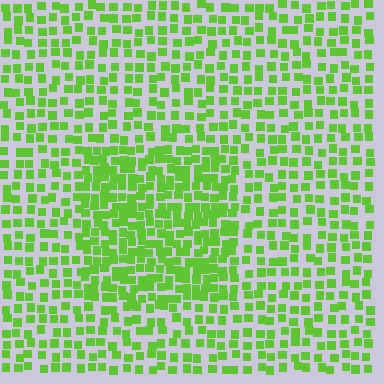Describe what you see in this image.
The image contains small lime elements arranged at two different densities. A rectangle-shaped region is visible where the elements are more densely packed than the surrounding area.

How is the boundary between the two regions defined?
The boundary is defined by a change in element density (approximately 1.7x ratio). All elements are the same color, size, and shape.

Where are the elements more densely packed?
The elements are more densely packed inside the rectangle boundary.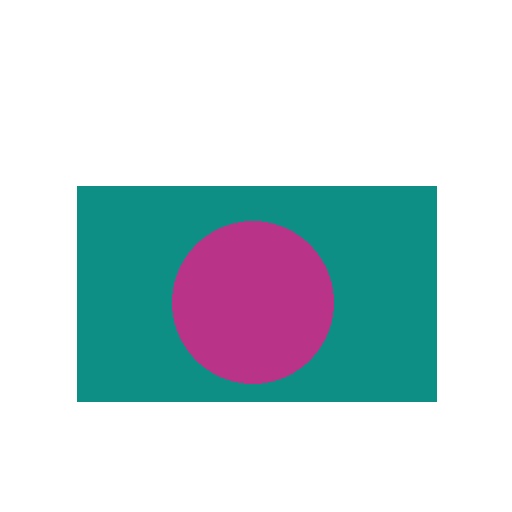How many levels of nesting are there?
2.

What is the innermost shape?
The magenta circle.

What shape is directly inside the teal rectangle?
The magenta circle.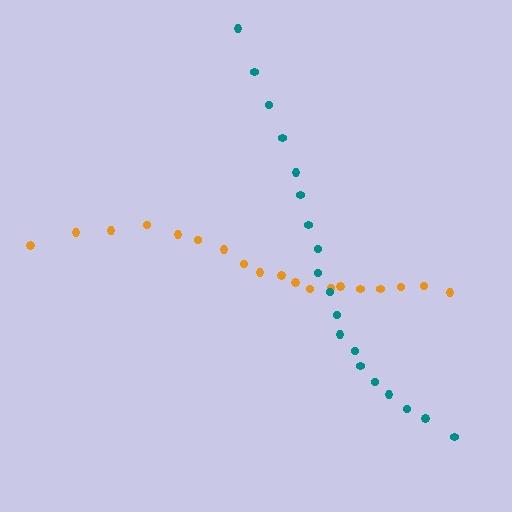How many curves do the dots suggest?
There are 2 distinct paths.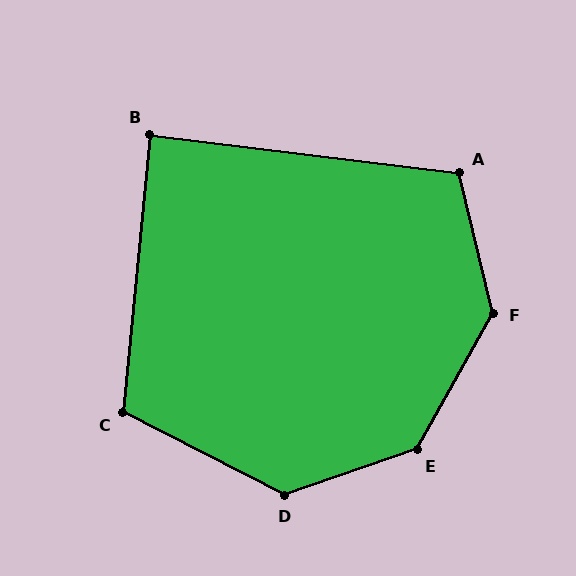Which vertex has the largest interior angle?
E, at approximately 138 degrees.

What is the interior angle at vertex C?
Approximately 112 degrees (obtuse).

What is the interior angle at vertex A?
Approximately 110 degrees (obtuse).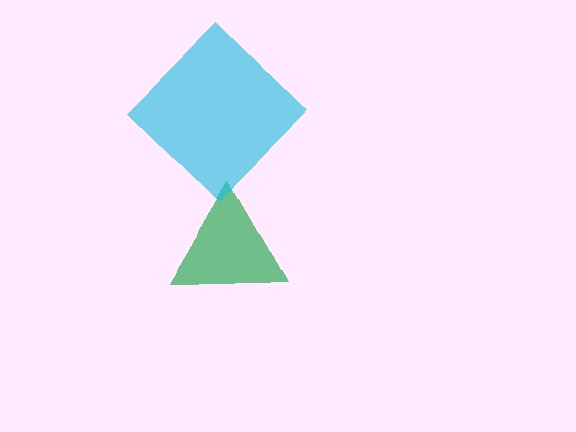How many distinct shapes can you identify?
There are 2 distinct shapes: a green triangle, a cyan diamond.